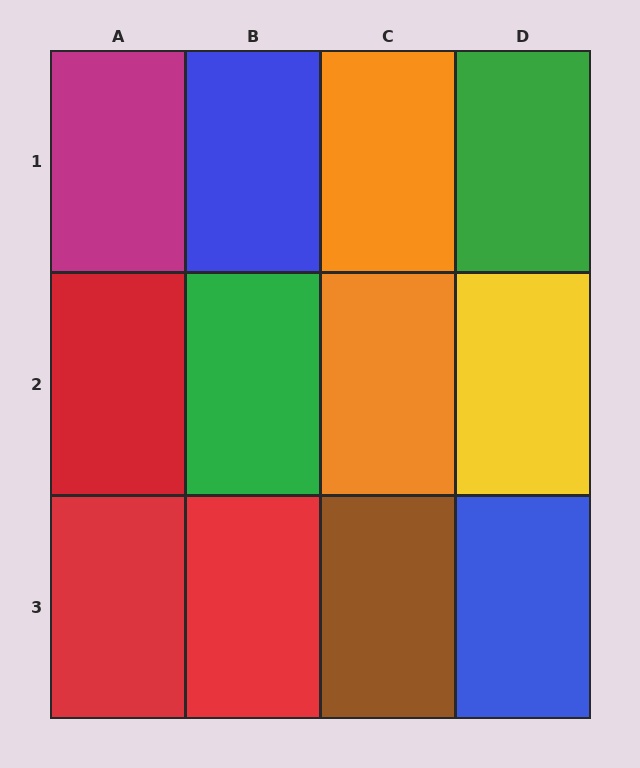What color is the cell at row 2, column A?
Red.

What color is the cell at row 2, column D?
Yellow.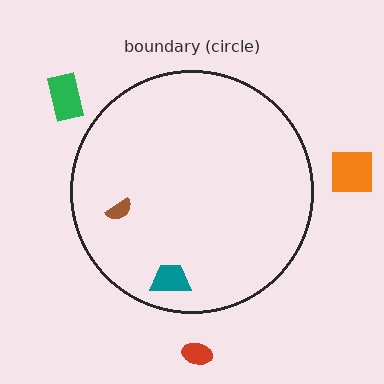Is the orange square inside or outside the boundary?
Outside.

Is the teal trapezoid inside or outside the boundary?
Inside.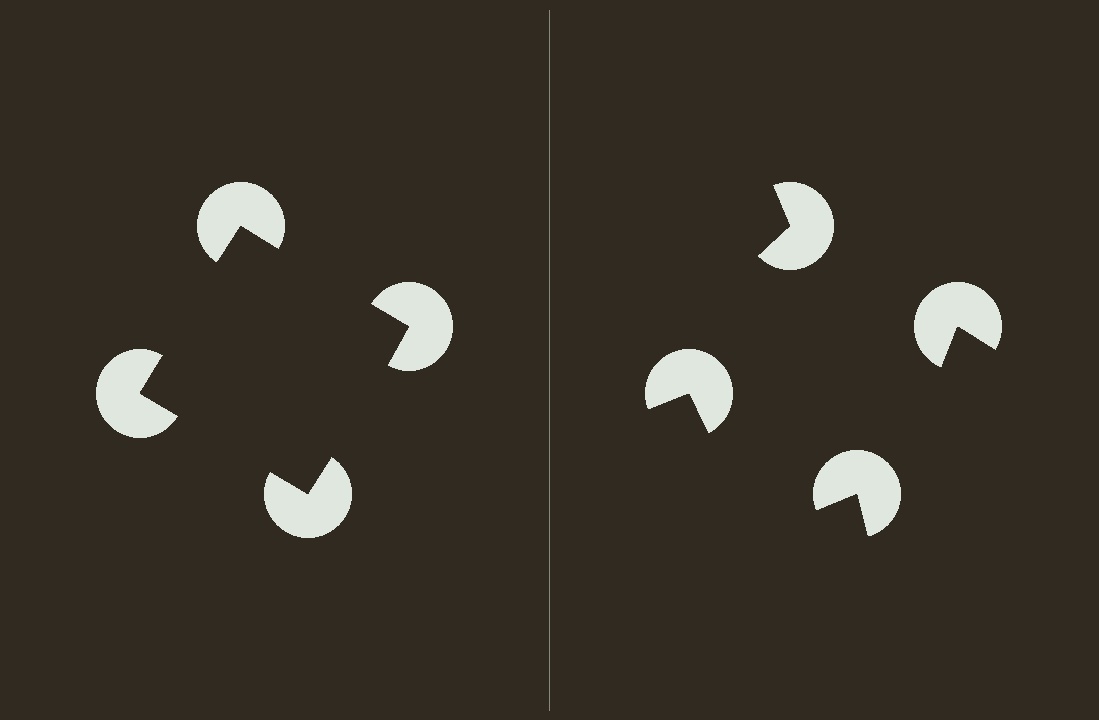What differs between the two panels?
The pac-man discs are positioned identically on both sides; only the wedge orientations differ. On the left they align to a square; on the right they are misaligned.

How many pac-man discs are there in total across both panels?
8 — 4 on each side.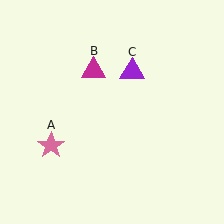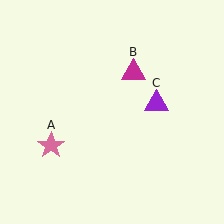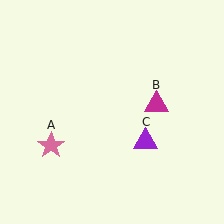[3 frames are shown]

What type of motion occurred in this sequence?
The magenta triangle (object B), purple triangle (object C) rotated clockwise around the center of the scene.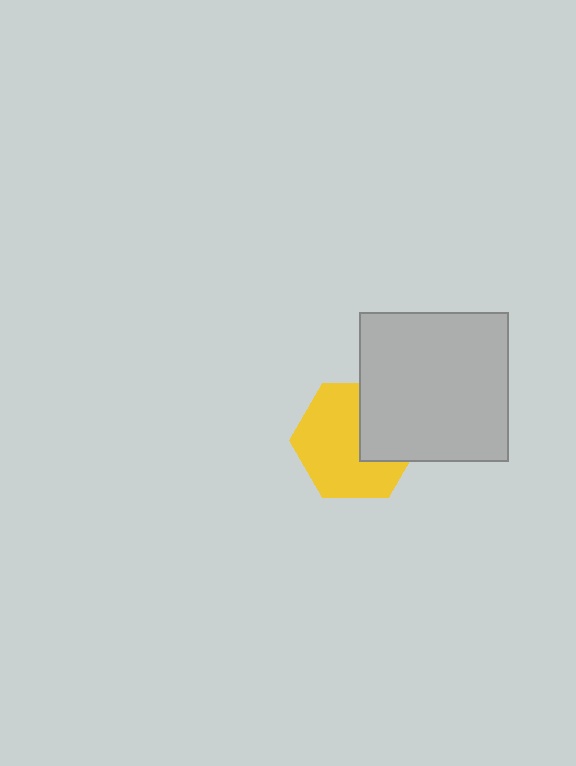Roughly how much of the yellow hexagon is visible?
Most of it is visible (roughly 67%).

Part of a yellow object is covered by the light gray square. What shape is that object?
It is a hexagon.